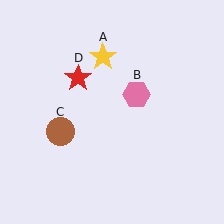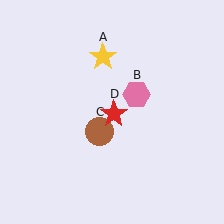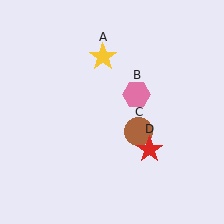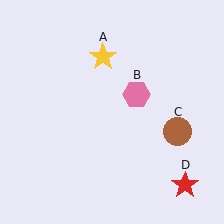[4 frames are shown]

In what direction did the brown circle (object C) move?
The brown circle (object C) moved right.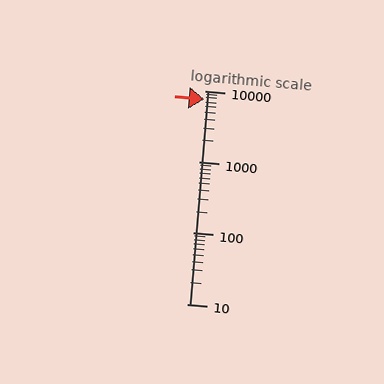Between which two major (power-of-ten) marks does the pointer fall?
The pointer is between 1000 and 10000.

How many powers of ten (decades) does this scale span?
The scale spans 3 decades, from 10 to 10000.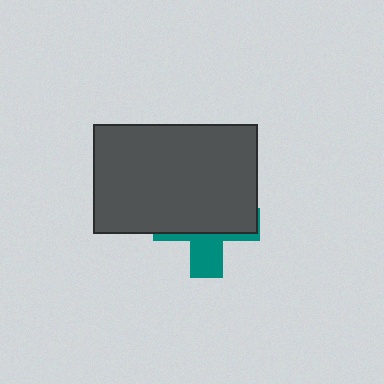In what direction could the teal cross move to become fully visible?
The teal cross could move down. That would shift it out from behind the dark gray rectangle entirely.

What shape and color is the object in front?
The object in front is a dark gray rectangle.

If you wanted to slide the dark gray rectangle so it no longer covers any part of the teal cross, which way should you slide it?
Slide it up — that is the most direct way to separate the two shapes.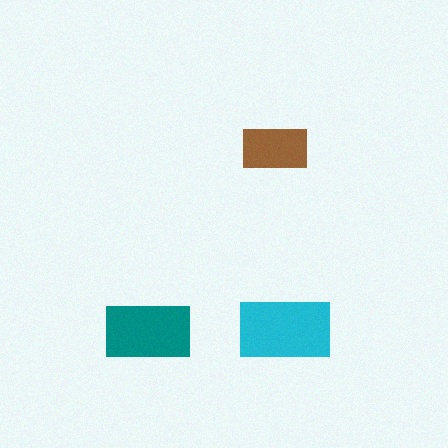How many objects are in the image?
There are 3 objects in the image.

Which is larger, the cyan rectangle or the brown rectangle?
The cyan one.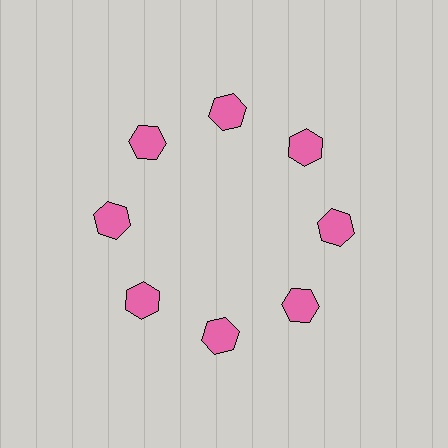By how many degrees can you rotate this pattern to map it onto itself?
The pattern maps onto itself every 45 degrees of rotation.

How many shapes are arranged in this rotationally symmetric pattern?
There are 8 shapes, arranged in 8 groups of 1.